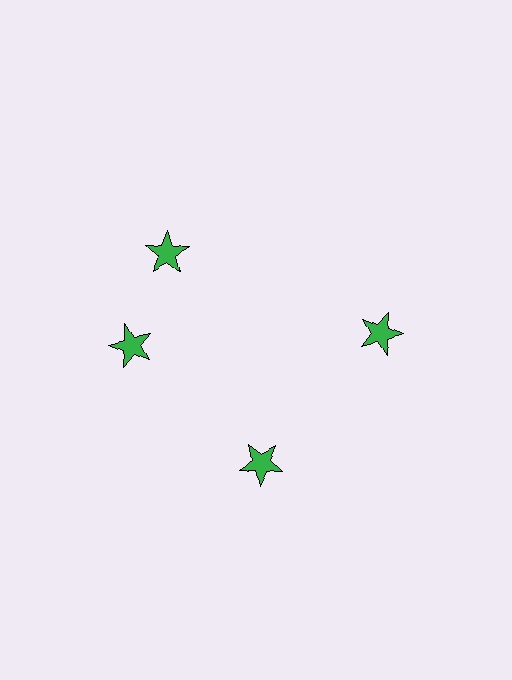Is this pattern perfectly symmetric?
No. The 4 green stars are arranged in a ring, but one element near the 12 o'clock position is rotated out of alignment along the ring, breaking the 4-fold rotational symmetry.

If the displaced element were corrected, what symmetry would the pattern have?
It would have 4-fold rotational symmetry — the pattern would map onto itself every 90 degrees.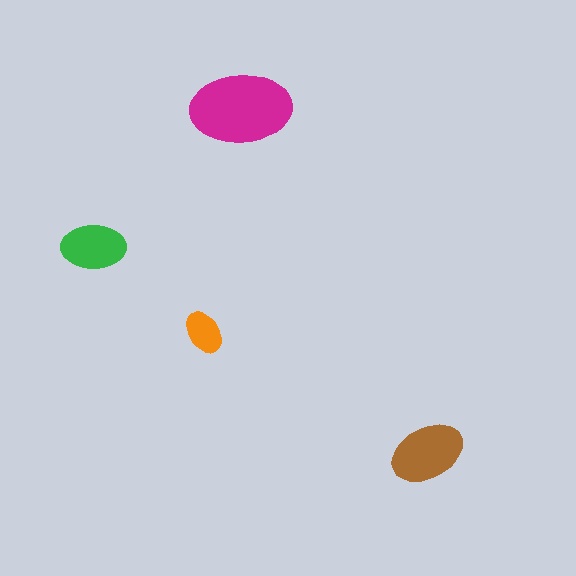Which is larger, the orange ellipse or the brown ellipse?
The brown one.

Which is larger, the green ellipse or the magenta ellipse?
The magenta one.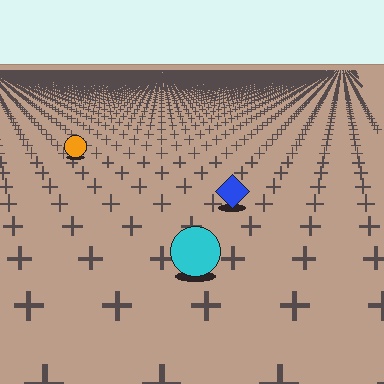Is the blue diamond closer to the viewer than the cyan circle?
No. The cyan circle is closer — you can tell from the texture gradient: the ground texture is coarser near it.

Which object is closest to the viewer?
The cyan circle is closest. The texture marks near it are larger and more spread out.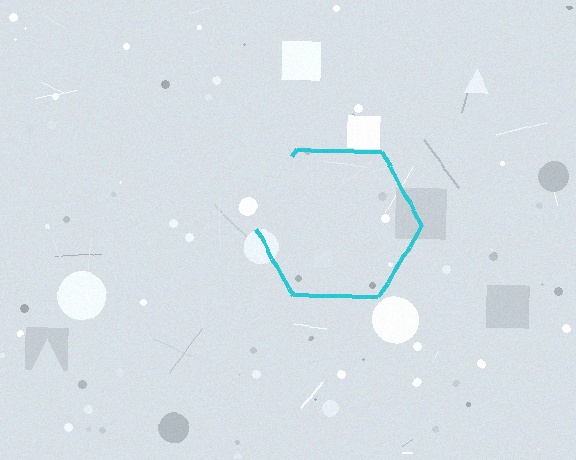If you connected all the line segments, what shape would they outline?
They would outline a hexagon.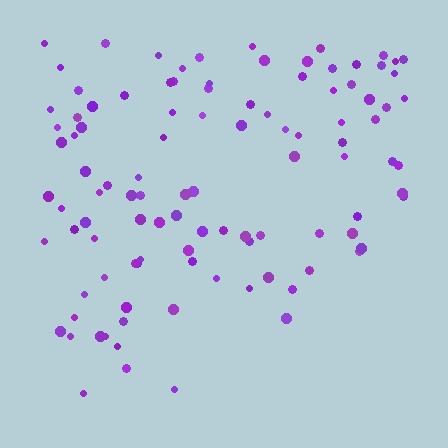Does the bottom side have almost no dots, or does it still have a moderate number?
Still a moderate number, just noticeably fewer than the top.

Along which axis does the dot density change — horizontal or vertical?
Vertical.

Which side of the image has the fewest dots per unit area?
The bottom.